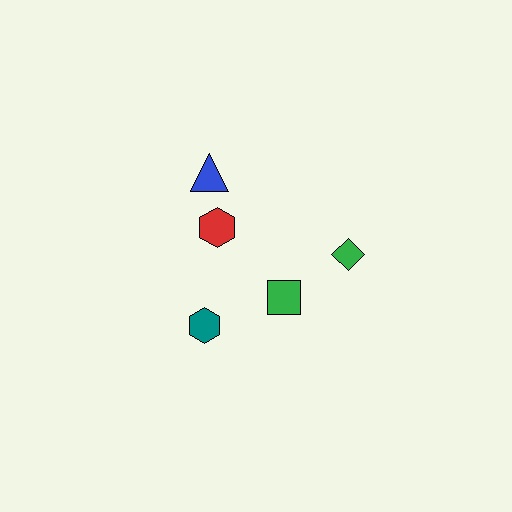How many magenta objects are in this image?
There are no magenta objects.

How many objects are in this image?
There are 5 objects.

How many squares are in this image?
There is 1 square.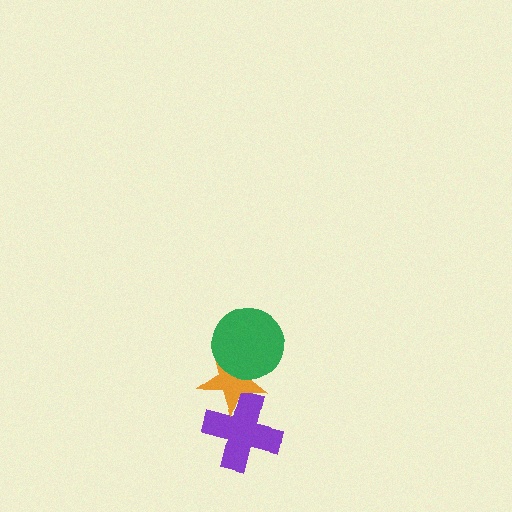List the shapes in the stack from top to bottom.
From top to bottom: the green circle, the orange star, the purple cross.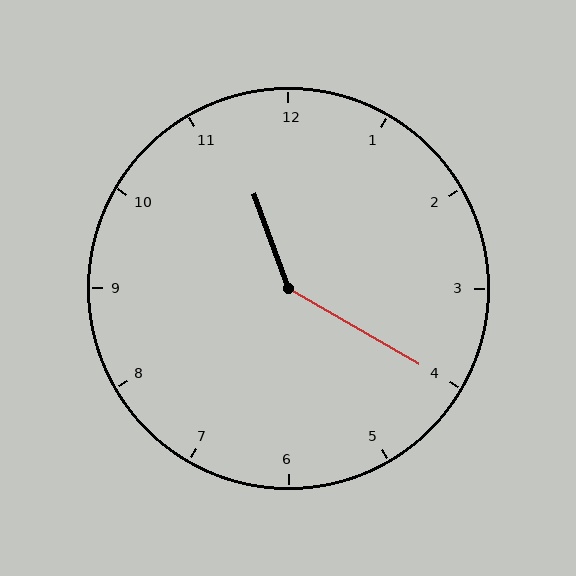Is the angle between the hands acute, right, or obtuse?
It is obtuse.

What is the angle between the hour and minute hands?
Approximately 140 degrees.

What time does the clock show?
11:20.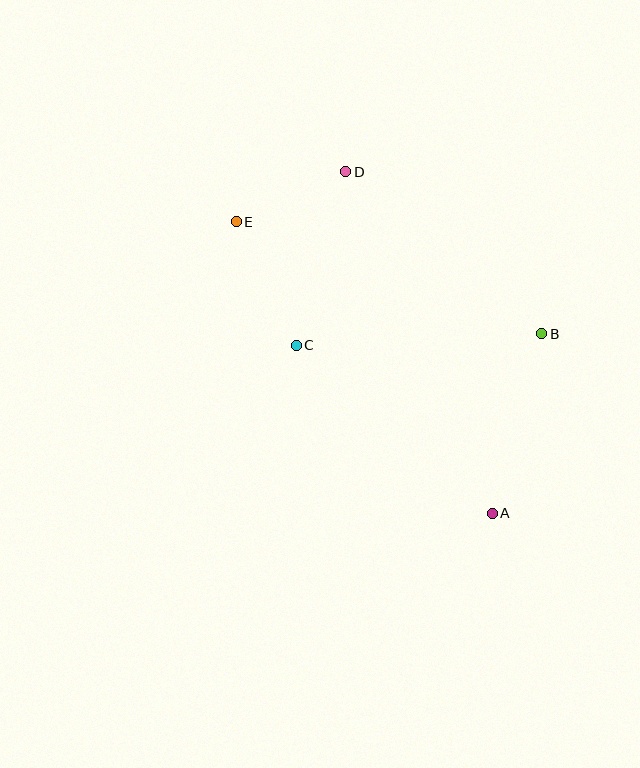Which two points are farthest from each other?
Points A and E are farthest from each other.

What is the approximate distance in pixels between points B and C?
The distance between B and C is approximately 246 pixels.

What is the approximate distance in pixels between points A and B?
The distance between A and B is approximately 186 pixels.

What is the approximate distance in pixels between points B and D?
The distance between B and D is approximately 254 pixels.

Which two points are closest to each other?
Points D and E are closest to each other.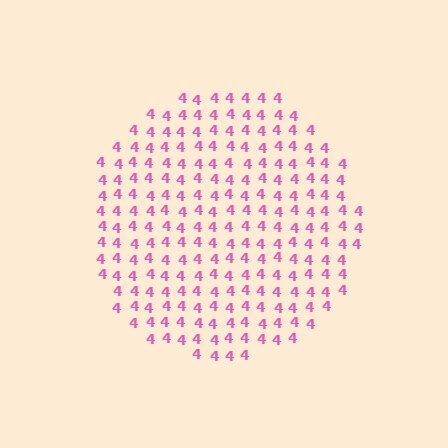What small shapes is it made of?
It is made of small digit 4's.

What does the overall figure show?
The overall figure shows a circle.